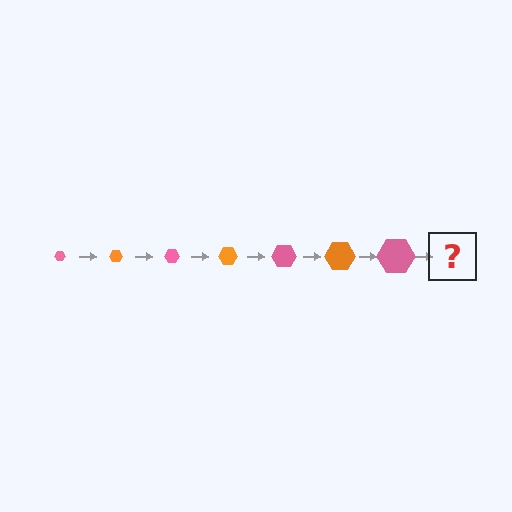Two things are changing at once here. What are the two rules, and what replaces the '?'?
The two rules are that the hexagon grows larger each step and the color cycles through pink and orange. The '?' should be an orange hexagon, larger than the previous one.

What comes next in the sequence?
The next element should be an orange hexagon, larger than the previous one.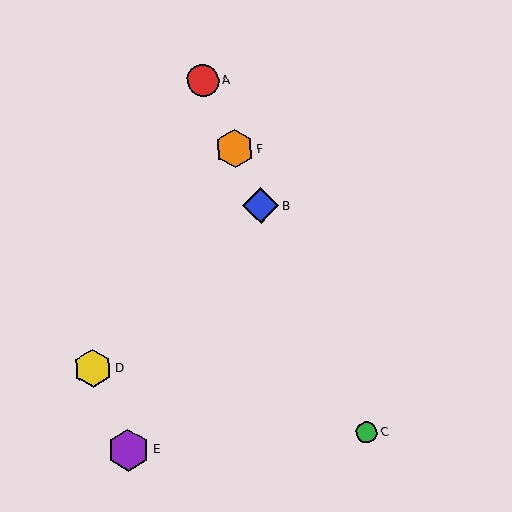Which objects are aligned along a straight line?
Objects A, B, C, F are aligned along a straight line.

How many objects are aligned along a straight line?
4 objects (A, B, C, F) are aligned along a straight line.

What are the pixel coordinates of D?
Object D is at (93, 369).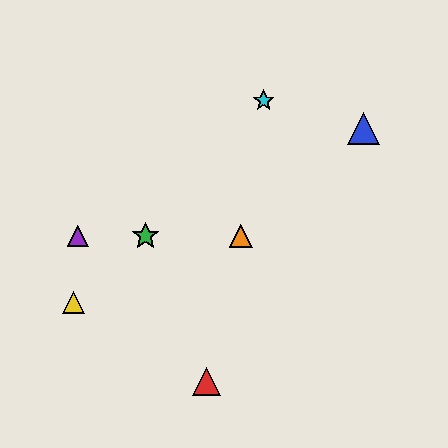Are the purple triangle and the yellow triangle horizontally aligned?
No, the purple triangle is at y≈236 and the yellow triangle is at y≈303.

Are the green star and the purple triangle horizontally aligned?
Yes, both are at y≈236.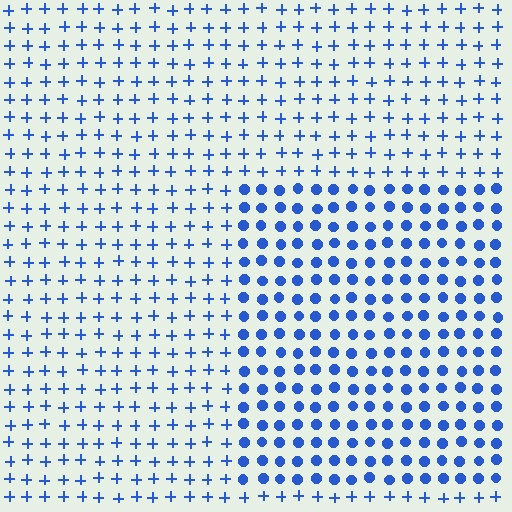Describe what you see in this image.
The image is filled with small blue elements arranged in a uniform grid. A rectangle-shaped region contains circles, while the surrounding area contains plus signs. The boundary is defined purely by the change in element shape.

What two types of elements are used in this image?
The image uses circles inside the rectangle region and plus signs outside it.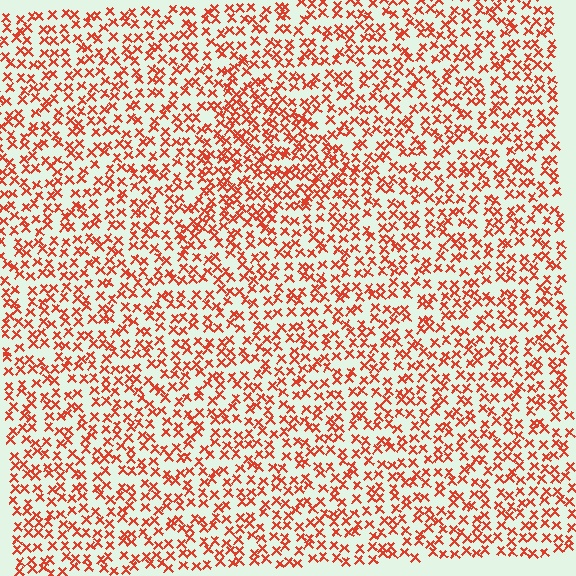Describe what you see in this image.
The image contains small red elements arranged at two different densities. A triangle-shaped region is visible where the elements are more densely packed than the surrounding area.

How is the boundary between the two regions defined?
The boundary is defined by a change in element density (approximately 1.5x ratio). All elements are the same color, size, and shape.